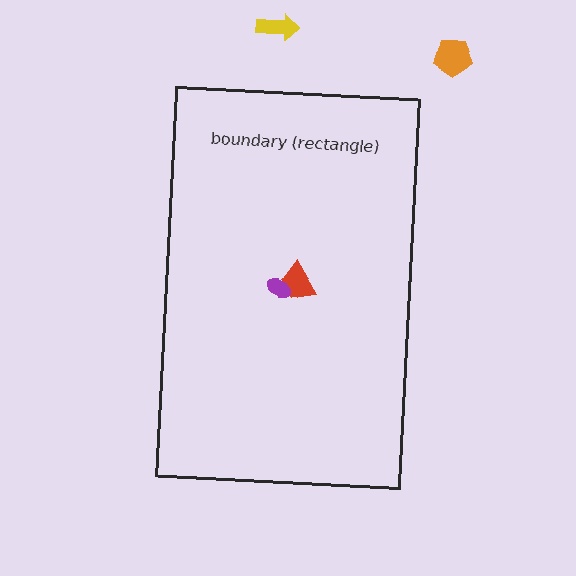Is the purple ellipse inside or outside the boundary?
Inside.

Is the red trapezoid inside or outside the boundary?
Inside.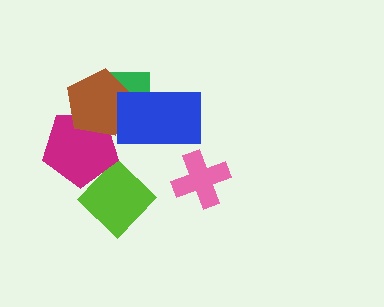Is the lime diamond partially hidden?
Yes, it is partially covered by another shape.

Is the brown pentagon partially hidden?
Yes, it is partially covered by another shape.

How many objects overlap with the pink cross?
0 objects overlap with the pink cross.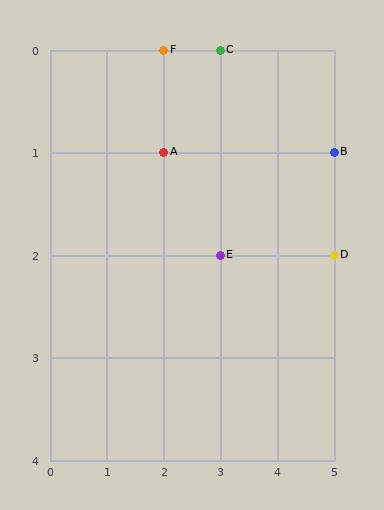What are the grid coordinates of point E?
Point E is at grid coordinates (3, 2).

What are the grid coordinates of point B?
Point B is at grid coordinates (5, 1).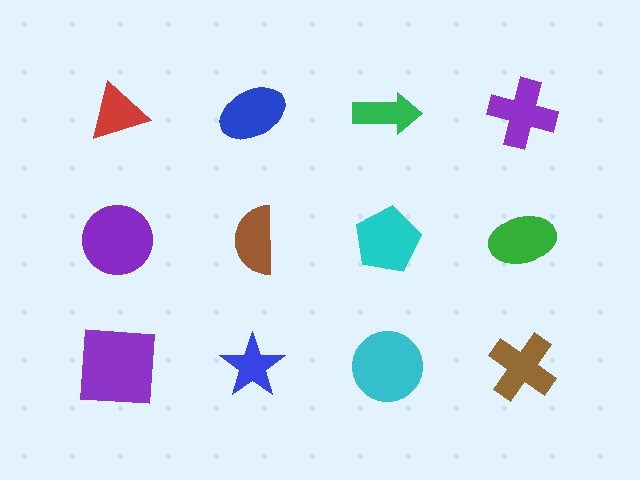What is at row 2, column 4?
A green ellipse.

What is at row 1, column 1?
A red triangle.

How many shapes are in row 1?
4 shapes.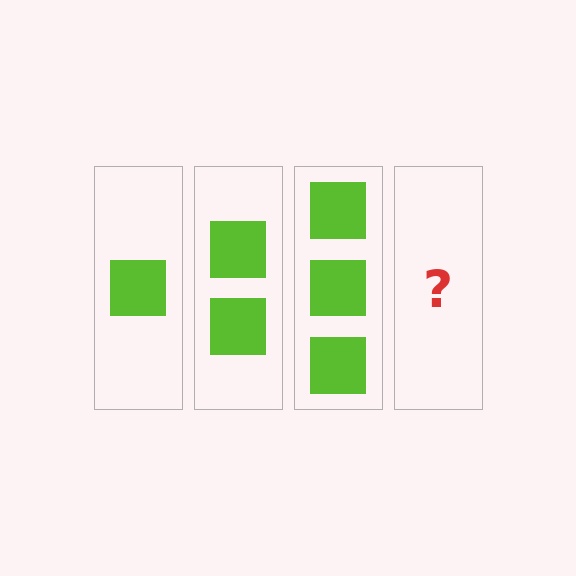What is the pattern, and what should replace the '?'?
The pattern is that each step adds one more square. The '?' should be 4 squares.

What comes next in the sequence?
The next element should be 4 squares.